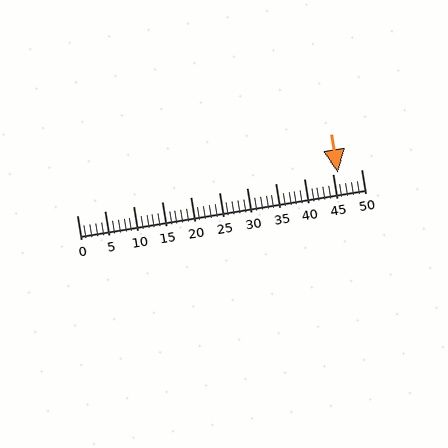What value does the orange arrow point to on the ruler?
The orange arrow points to approximately 46.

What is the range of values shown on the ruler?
The ruler shows values from 0 to 50.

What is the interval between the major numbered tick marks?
The major tick marks are spaced 5 units apart.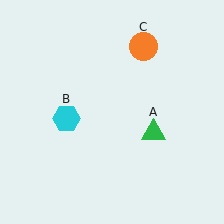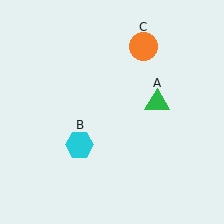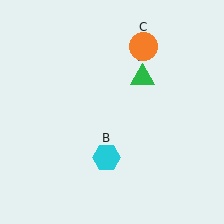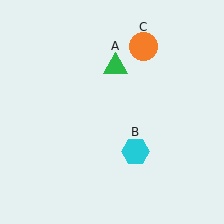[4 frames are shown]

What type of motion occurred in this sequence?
The green triangle (object A), cyan hexagon (object B) rotated counterclockwise around the center of the scene.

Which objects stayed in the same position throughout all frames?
Orange circle (object C) remained stationary.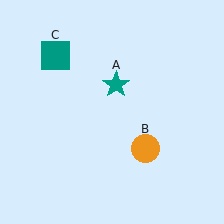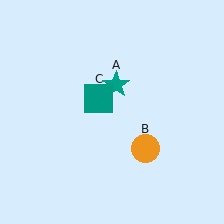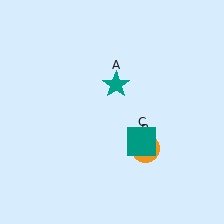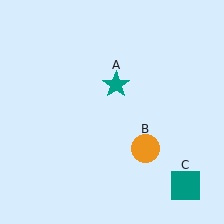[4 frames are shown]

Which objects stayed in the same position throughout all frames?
Teal star (object A) and orange circle (object B) remained stationary.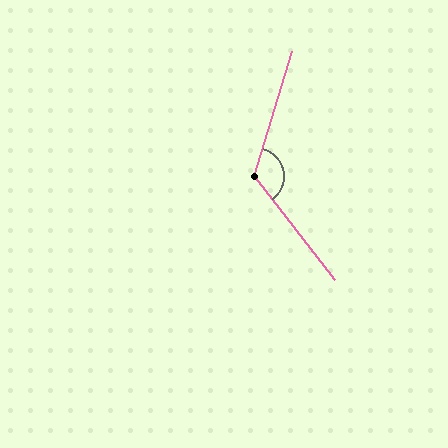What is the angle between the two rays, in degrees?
Approximately 126 degrees.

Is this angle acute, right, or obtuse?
It is obtuse.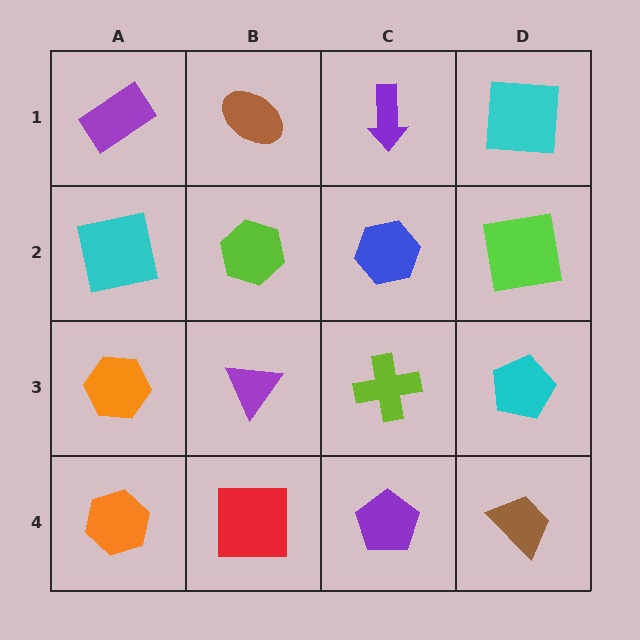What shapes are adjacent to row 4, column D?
A cyan pentagon (row 3, column D), a purple pentagon (row 4, column C).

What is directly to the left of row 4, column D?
A purple pentagon.